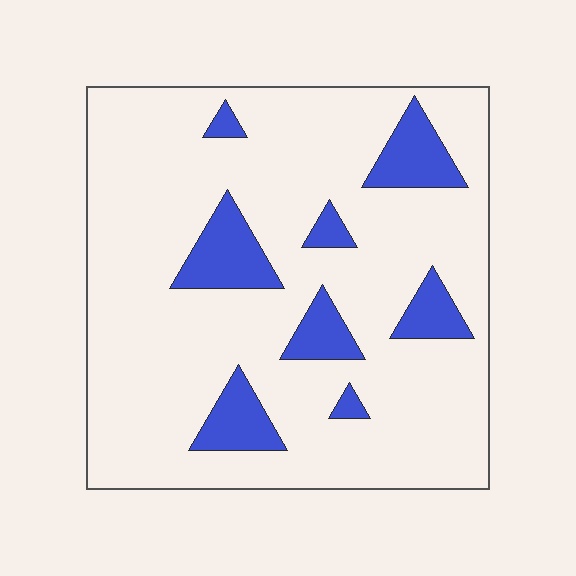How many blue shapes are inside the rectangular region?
8.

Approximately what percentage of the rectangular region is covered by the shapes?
Approximately 15%.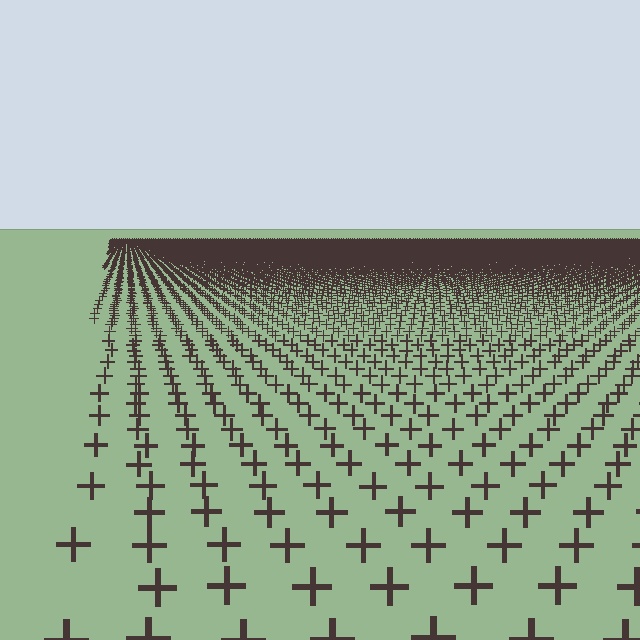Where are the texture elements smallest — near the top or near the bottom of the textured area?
Near the top.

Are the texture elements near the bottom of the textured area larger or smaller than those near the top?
Larger. Near the bottom, elements are closer to the viewer and appear at a bigger on-screen size.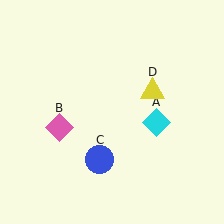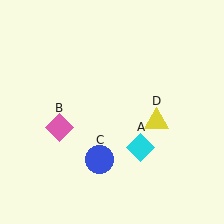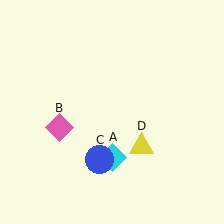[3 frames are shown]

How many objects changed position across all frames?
2 objects changed position: cyan diamond (object A), yellow triangle (object D).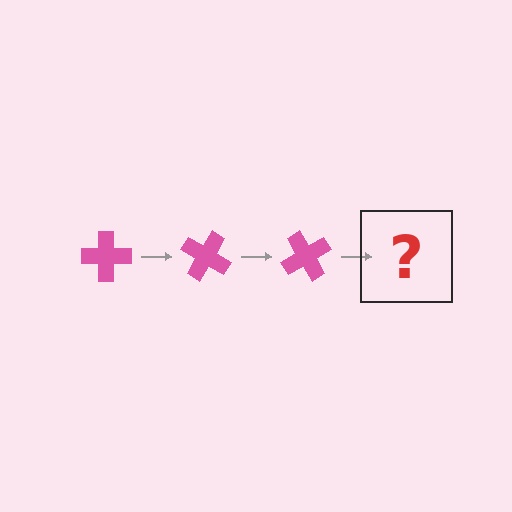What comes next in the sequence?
The next element should be a pink cross rotated 90 degrees.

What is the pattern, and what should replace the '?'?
The pattern is that the cross rotates 30 degrees each step. The '?' should be a pink cross rotated 90 degrees.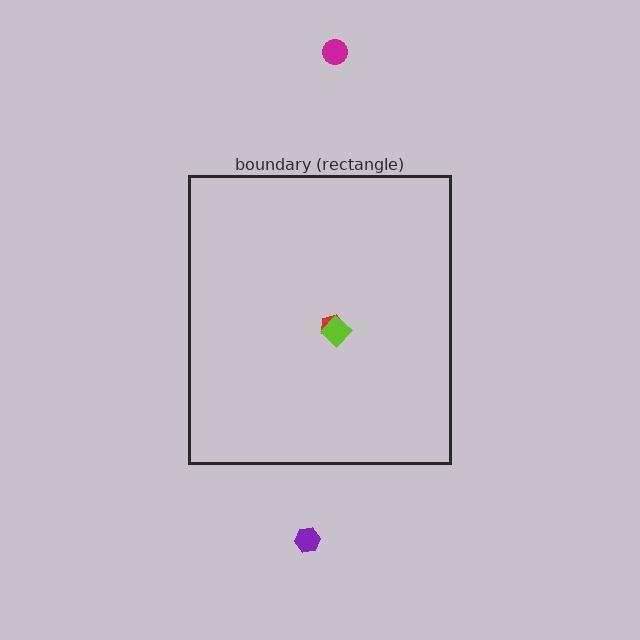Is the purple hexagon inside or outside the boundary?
Outside.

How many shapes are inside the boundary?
2 inside, 2 outside.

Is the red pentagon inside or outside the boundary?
Inside.